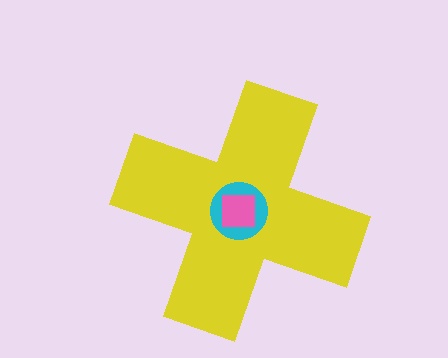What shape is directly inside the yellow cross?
The cyan circle.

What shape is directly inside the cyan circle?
The pink square.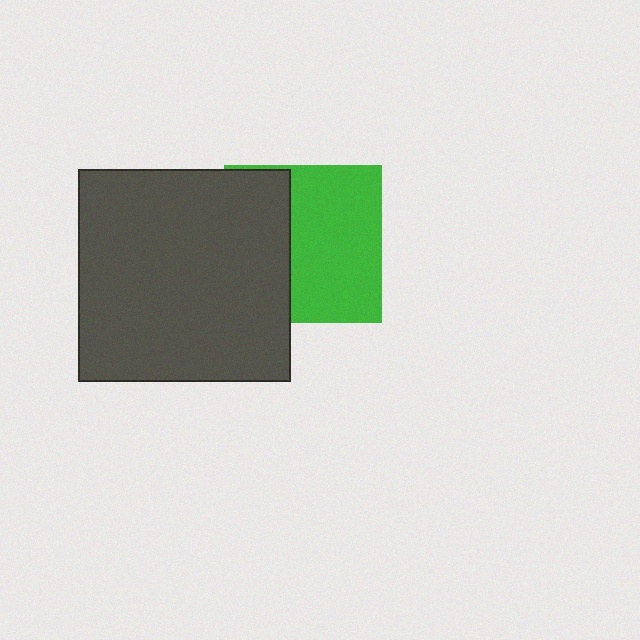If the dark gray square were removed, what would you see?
You would see the complete green square.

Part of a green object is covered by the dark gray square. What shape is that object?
It is a square.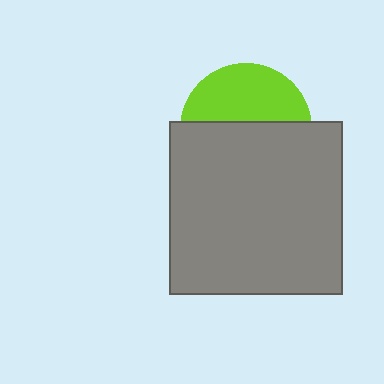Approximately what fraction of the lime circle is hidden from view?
Roughly 57% of the lime circle is hidden behind the gray square.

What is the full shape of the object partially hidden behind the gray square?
The partially hidden object is a lime circle.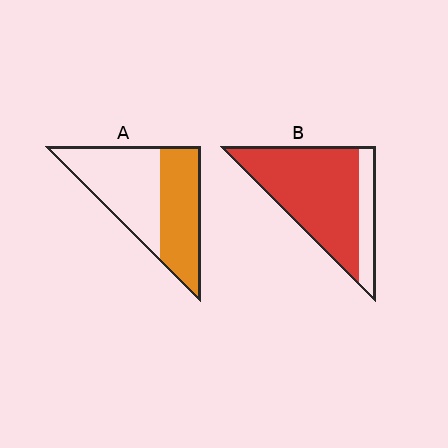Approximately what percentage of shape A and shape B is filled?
A is approximately 45% and B is approximately 80%.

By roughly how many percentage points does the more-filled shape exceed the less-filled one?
By roughly 35 percentage points (B over A).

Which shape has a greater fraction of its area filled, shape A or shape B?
Shape B.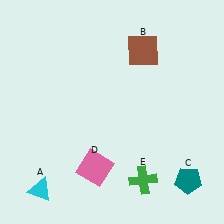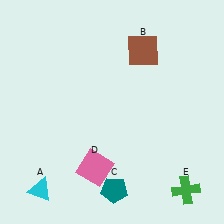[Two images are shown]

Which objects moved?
The objects that moved are: the teal pentagon (C), the green cross (E).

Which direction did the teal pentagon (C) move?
The teal pentagon (C) moved left.